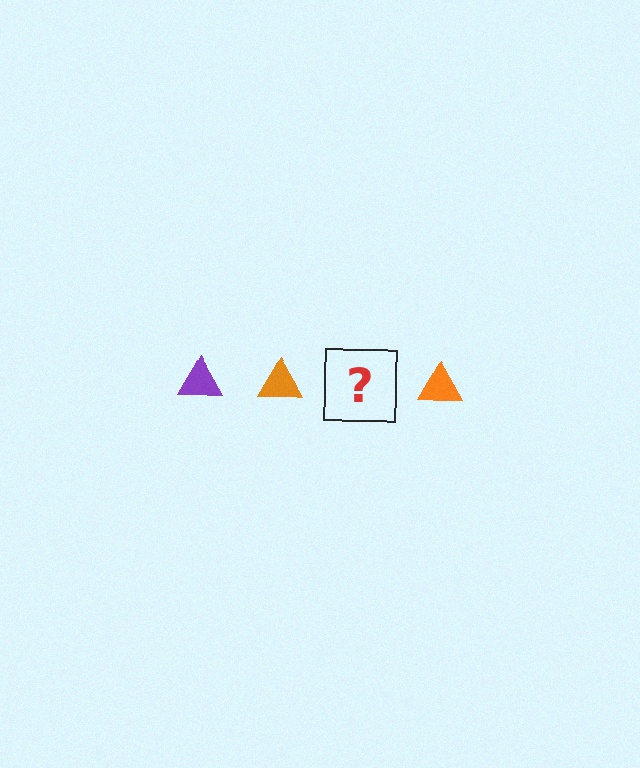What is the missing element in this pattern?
The missing element is a purple triangle.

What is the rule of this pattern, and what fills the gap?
The rule is that the pattern cycles through purple, orange triangles. The gap should be filled with a purple triangle.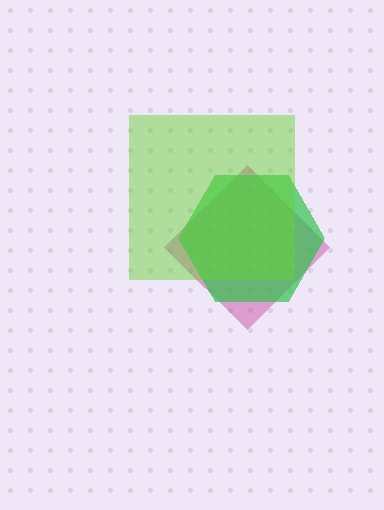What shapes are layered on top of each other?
The layered shapes are: a magenta diamond, a green hexagon, a lime square.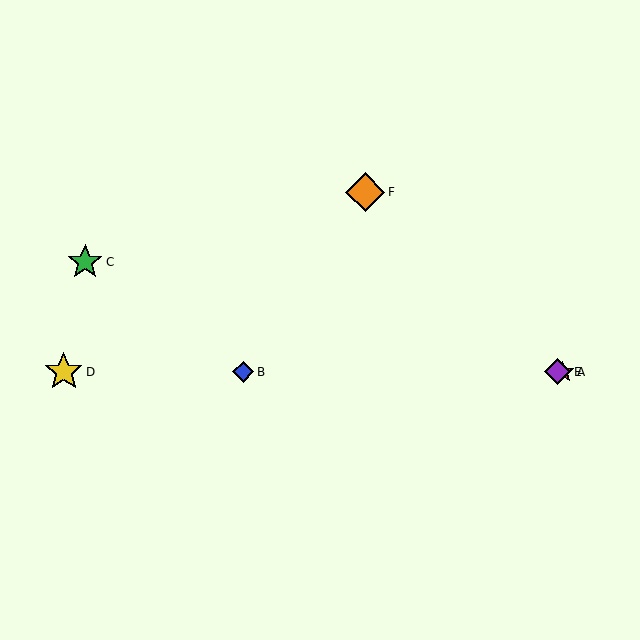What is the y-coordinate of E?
Object E is at y≈372.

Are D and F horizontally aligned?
No, D is at y≈372 and F is at y≈192.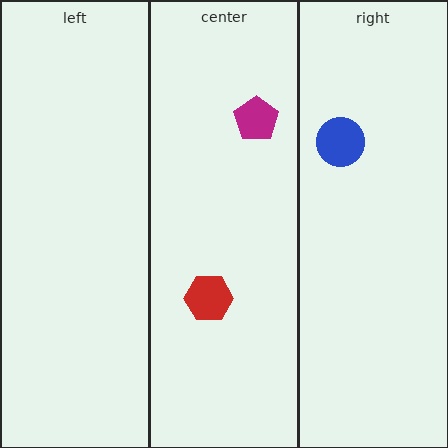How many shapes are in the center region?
2.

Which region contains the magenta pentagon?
The center region.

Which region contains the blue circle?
The right region.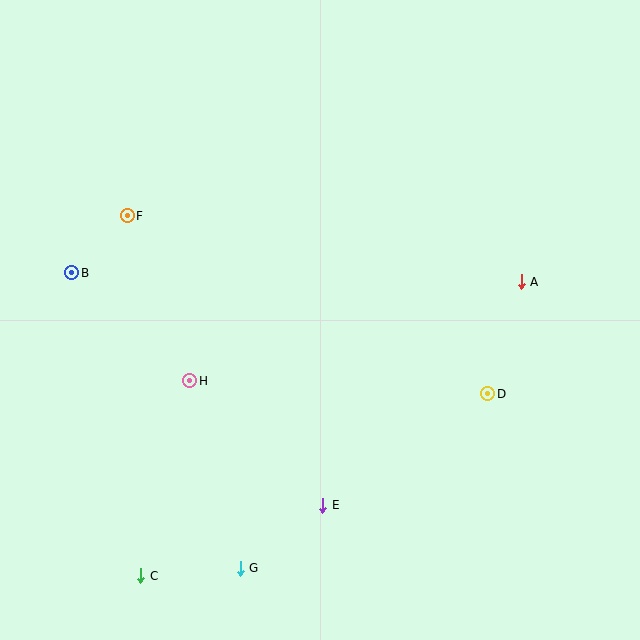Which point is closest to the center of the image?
Point H at (190, 381) is closest to the center.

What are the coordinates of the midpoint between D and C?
The midpoint between D and C is at (314, 485).